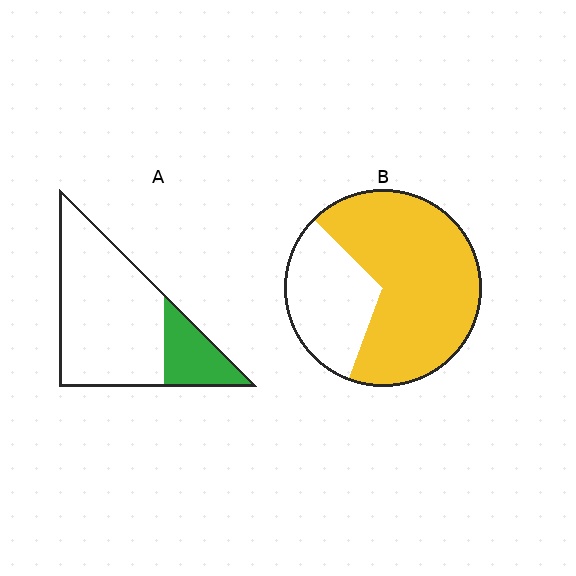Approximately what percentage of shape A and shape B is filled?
A is approximately 20% and B is approximately 70%.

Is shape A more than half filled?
No.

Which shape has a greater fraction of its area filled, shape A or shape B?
Shape B.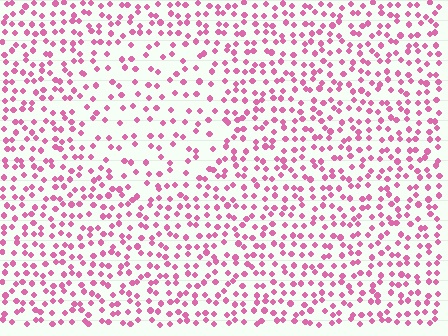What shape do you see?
I see a circle.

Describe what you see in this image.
The image contains small pink elements arranged at two different densities. A circle-shaped region is visible where the elements are less densely packed than the surrounding area.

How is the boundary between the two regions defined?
The boundary is defined by a change in element density (approximately 1.8x ratio). All elements are the same color, size, and shape.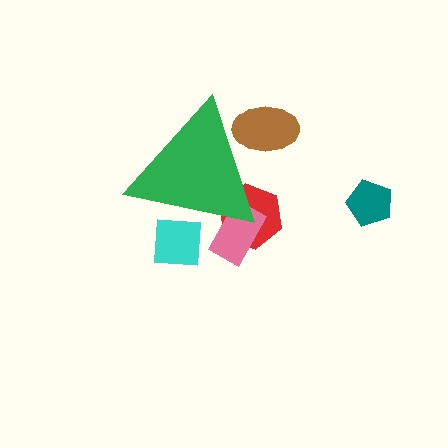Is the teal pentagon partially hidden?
No, the teal pentagon is fully visible.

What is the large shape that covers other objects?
A green triangle.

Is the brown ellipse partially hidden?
Yes, the brown ellipse is partially hidden behind the green triangle.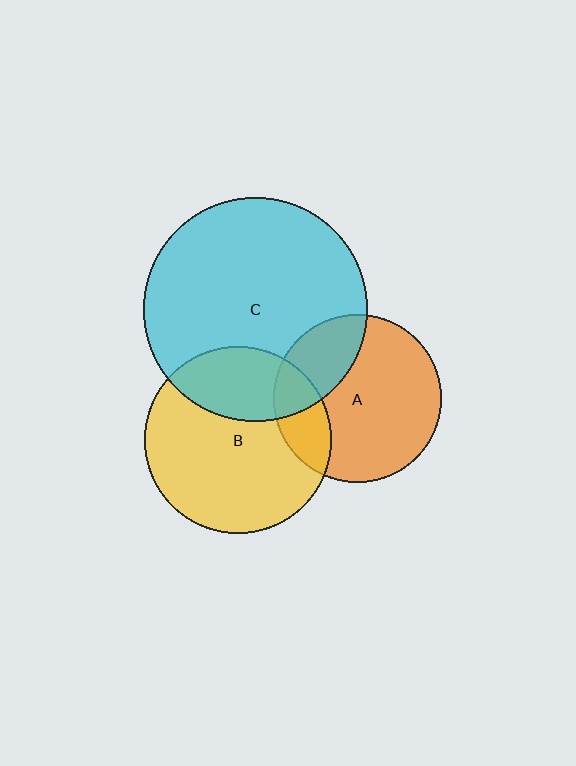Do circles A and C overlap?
Yes.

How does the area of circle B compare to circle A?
Approximately 1.2 times.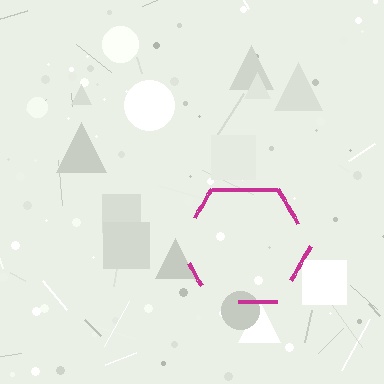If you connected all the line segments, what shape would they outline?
They would outline a hexagon.